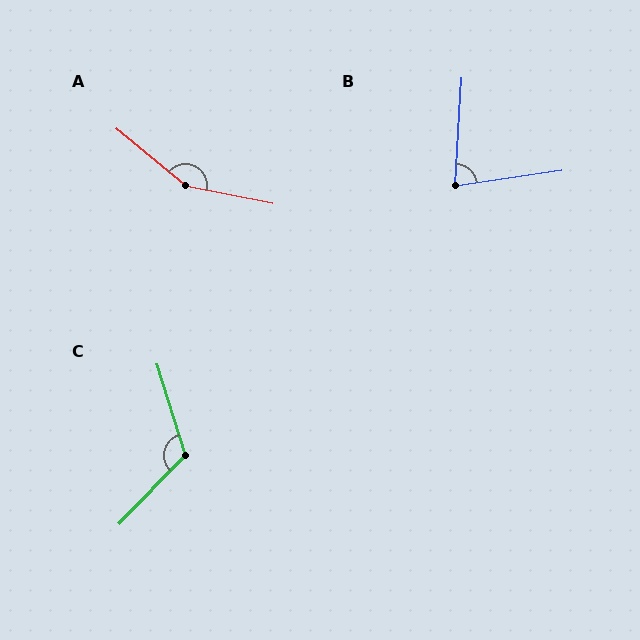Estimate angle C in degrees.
Approximately 118 degrees.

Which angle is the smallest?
B, at approximately 78 degrees.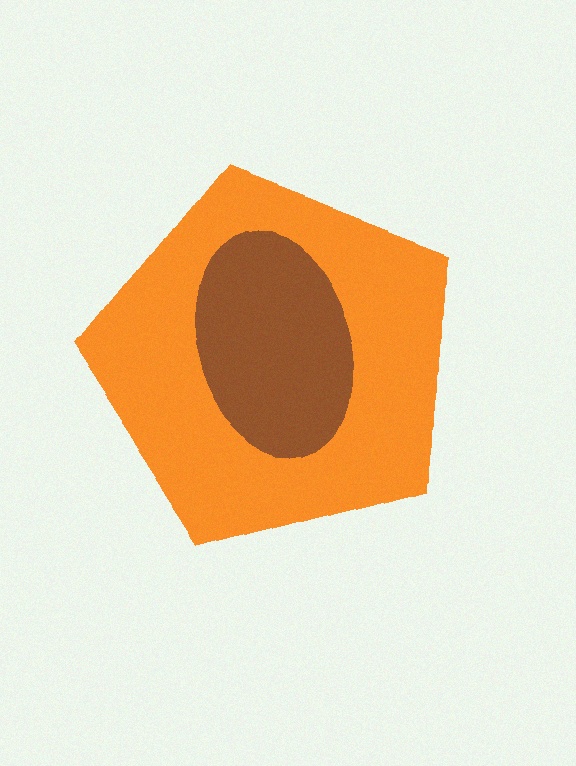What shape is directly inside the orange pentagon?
The brown ellipse.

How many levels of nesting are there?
2.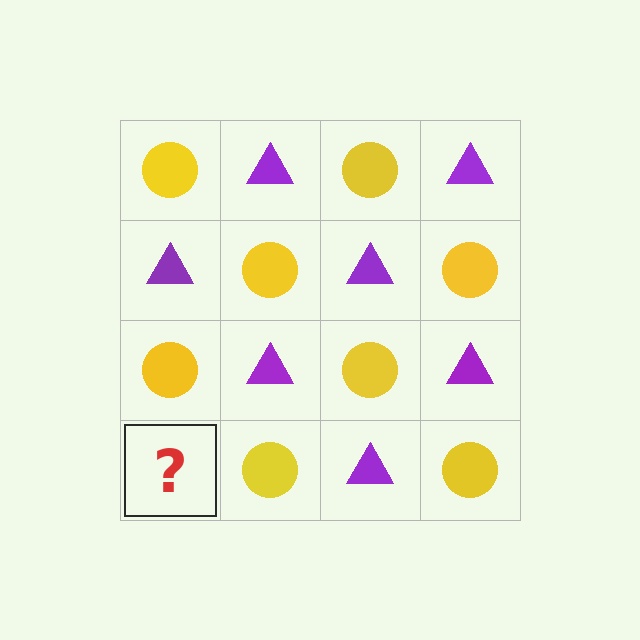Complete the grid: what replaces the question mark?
The question mark should be replaced with a purple triangle.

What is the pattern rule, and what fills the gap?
The rule is that it alternates yellow circle and purple triangle in a checkerboard pattern. The gap should be filled with a purple triangle.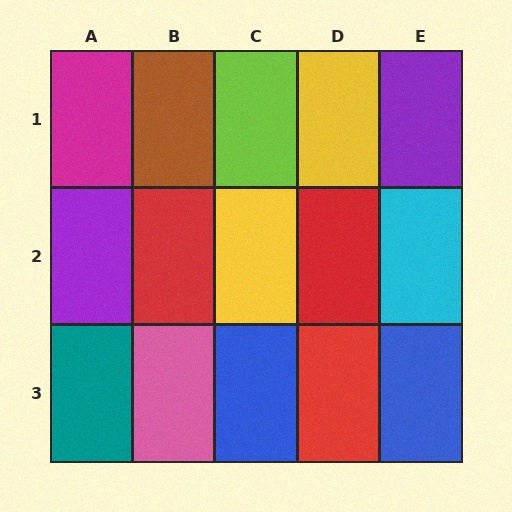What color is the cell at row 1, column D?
Yellow.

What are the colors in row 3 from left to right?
Teal, pink, blue, red, blue.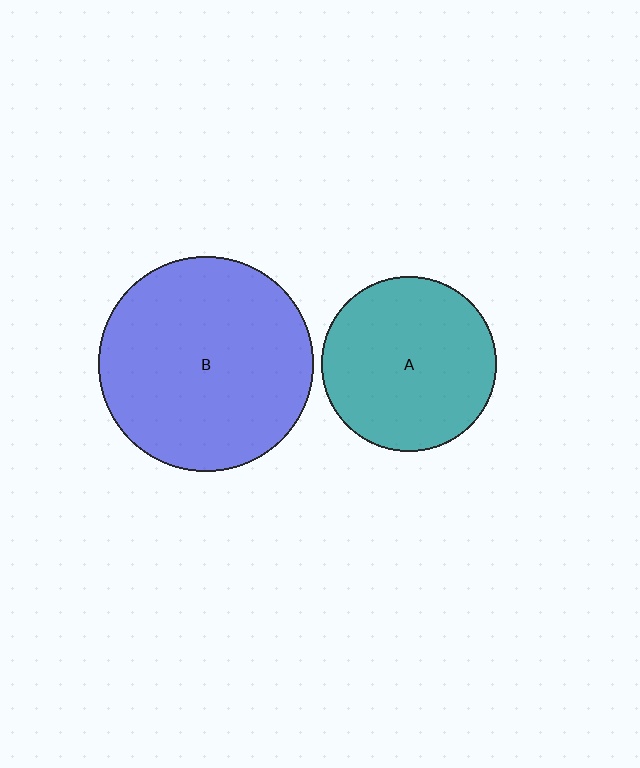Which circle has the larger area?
Circle B (blue).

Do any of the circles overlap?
No, none of the circles overlap.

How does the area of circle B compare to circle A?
Approximately 1.5 times.